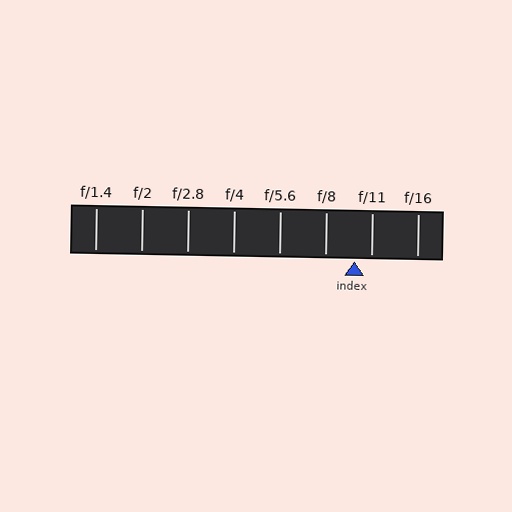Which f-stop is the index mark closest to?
The index mark is closest to f/11.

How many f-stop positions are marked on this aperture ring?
There are 8 f-stop positions marked.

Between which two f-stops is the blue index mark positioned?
The index mark is between f/8 and f/11.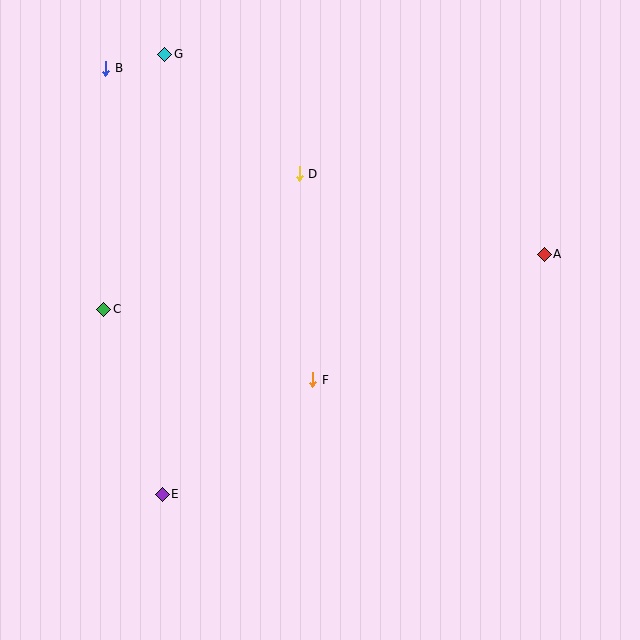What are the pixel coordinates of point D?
Point D is at (299, 174).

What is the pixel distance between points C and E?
The distance between C and E is 194 pixels.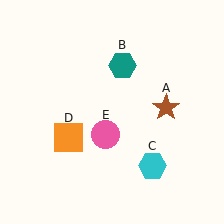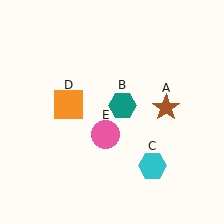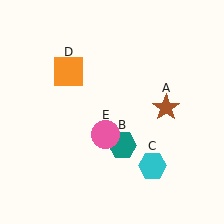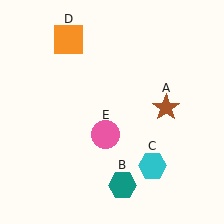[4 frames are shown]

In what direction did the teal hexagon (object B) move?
The teal hexagon (object B) moved down.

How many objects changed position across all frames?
2 objects changed position: teal hexagon (object B), orange square (object D).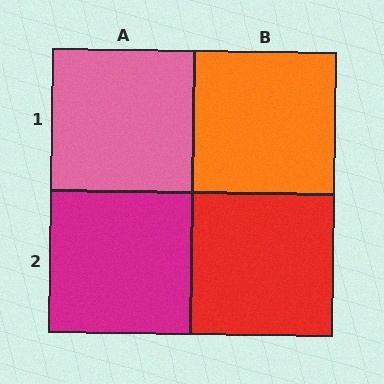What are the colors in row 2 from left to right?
Magenta, red.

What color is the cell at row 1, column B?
Orange.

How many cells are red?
1 cell is red.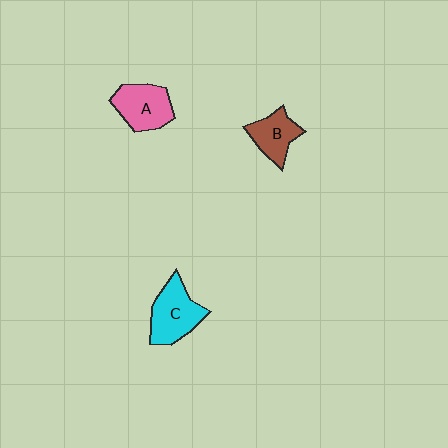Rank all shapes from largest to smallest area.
From largest to smallest: C (cyan), A (pink), B (brown).